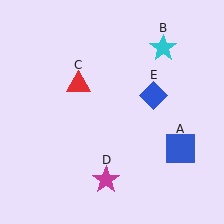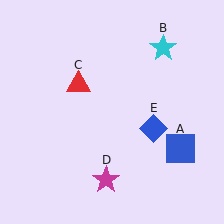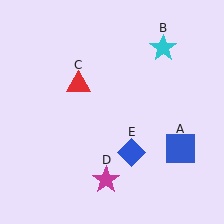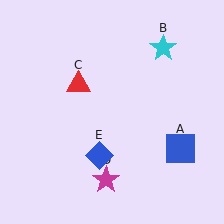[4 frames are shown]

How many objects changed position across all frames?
1 object changed position: blue diamond (object E).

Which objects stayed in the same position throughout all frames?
Blue square (object A) and cyan star (object B) and red triangle (object C) and magenta star (object D) remained stationary.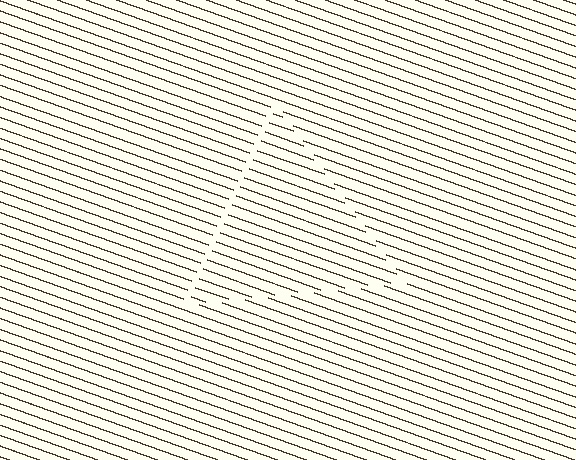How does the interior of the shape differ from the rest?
The interior of the shape contains the same grating, shifted by half a period — the contour is defined by the phase discontinuity where line-ends from the inner and outer gratings abut.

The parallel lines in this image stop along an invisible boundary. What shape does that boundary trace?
An illusory triangle. The interior of the shape contains the same grating, shifted by half a period — the contour is defined by the phase discontinuity where line-ends from the inner and outer gratings abut.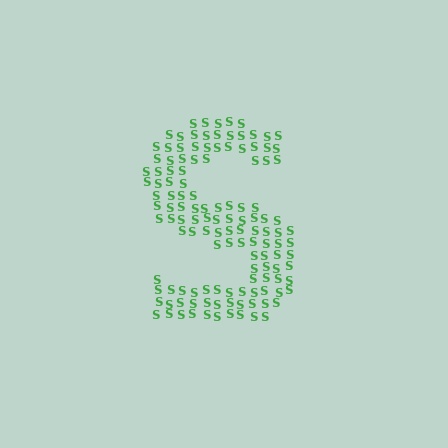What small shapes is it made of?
It is made of small letter S's.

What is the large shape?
The large shape is the letter S.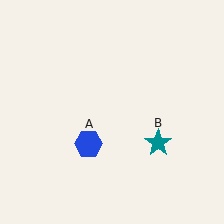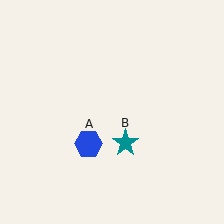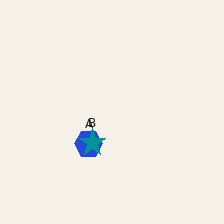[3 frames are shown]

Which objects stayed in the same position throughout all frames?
Blue hexagon (object A) remained stationary.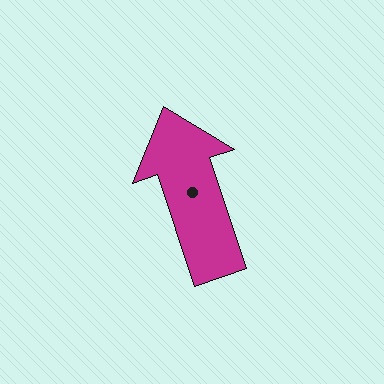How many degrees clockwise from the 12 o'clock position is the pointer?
Approximately 342 degrees.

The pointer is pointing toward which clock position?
Roughly 11 o'clock.